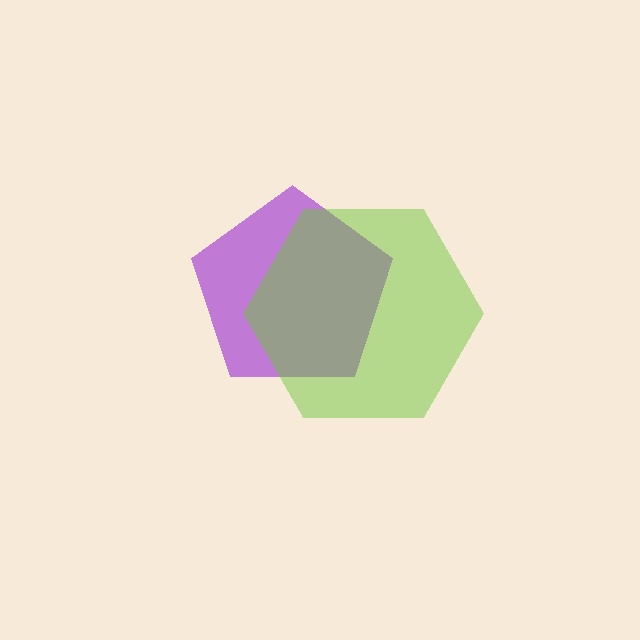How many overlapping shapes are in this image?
There are 2 overlapping shapes in the image.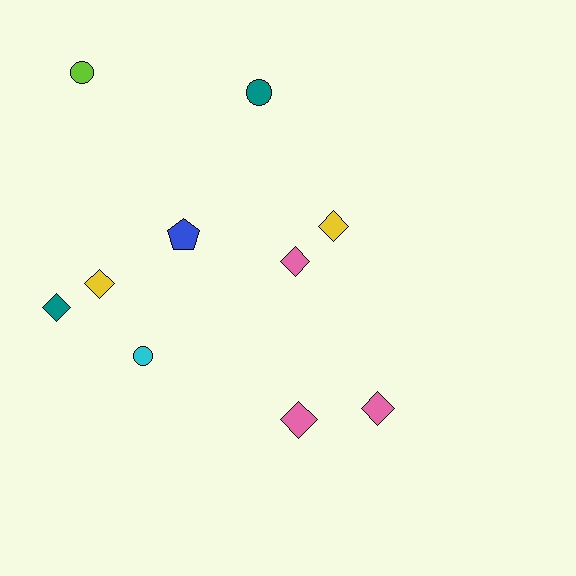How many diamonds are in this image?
There are 6 diamonds.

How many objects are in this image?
There are 10 objects.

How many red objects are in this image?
There are no red objects.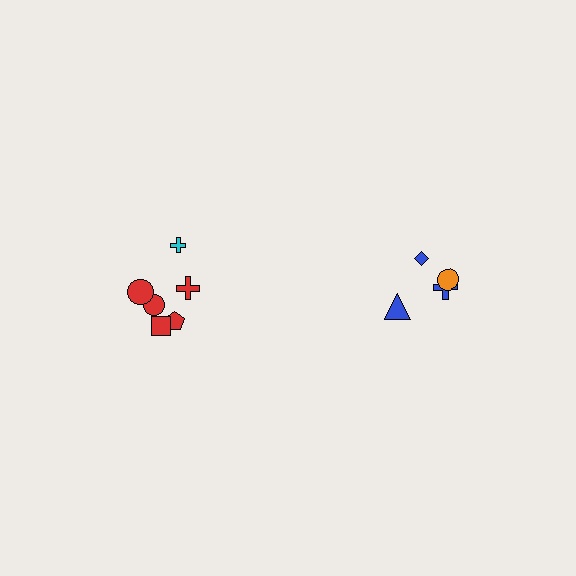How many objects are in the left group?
There are 6 objects.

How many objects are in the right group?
There are 4 objects.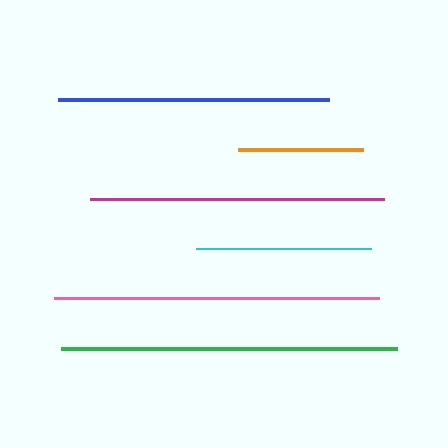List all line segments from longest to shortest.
From longest to shortest: green, pink, magenta, blue, cyan, orange.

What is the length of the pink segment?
The pink segment is approximately 326 pixels long.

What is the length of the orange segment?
The orange segment is approximately 125 pixels long.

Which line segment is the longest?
The green line is the longest at approximately 336 pixels.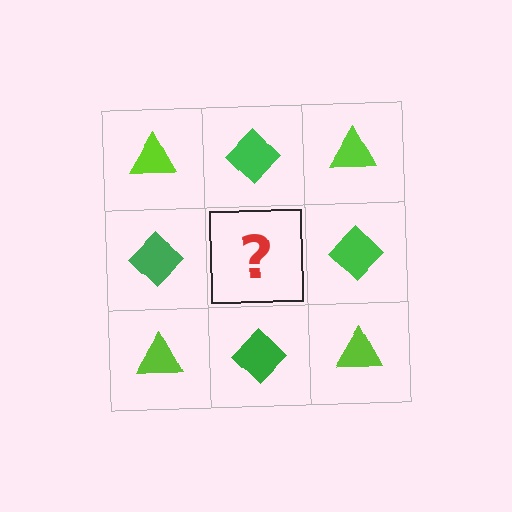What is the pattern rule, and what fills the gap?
The rule is that it alternates lime triangle and green diamond in a checkerboard pattern. The gap should be filled with a lime triangle.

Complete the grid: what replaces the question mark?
The question mark should be replaced with a lime triangle.